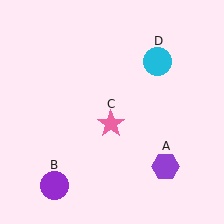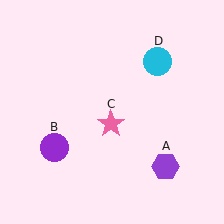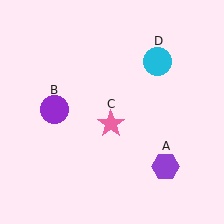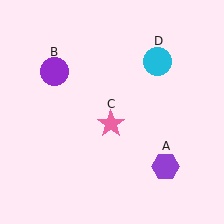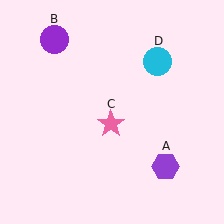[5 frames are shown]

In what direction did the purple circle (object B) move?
The purple circle (object B) moved up.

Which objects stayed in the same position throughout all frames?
Purple hexagon (object A) and pink star (object C) and cyan circle (object D) remained stationary.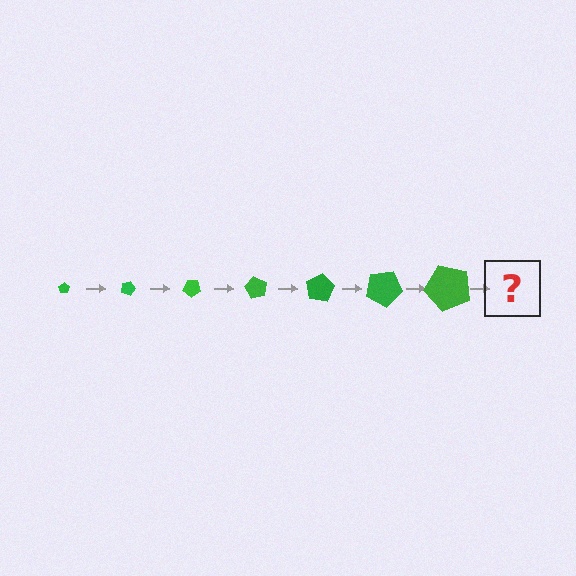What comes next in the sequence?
The next element should be a pentagon, larger than the previous one and rotated 140 degrees from the start.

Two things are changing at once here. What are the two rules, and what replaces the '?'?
The two rules are that the pentagon grows larger each step and it rotates 20 degrees each step. The '?' should be a pentagon, larger than the previous one and rotated 140 degrees from the start.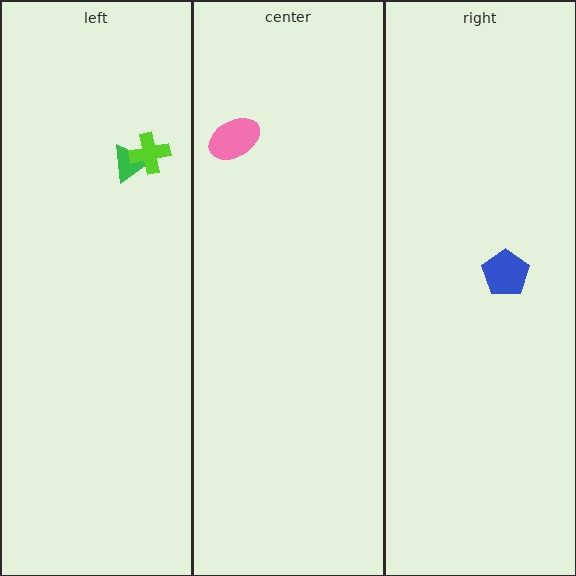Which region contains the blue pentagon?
The right region.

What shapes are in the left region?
The green triangle, the lime cross.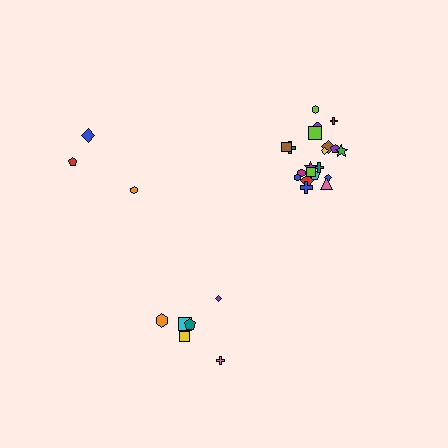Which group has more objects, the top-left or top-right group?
The top-right group.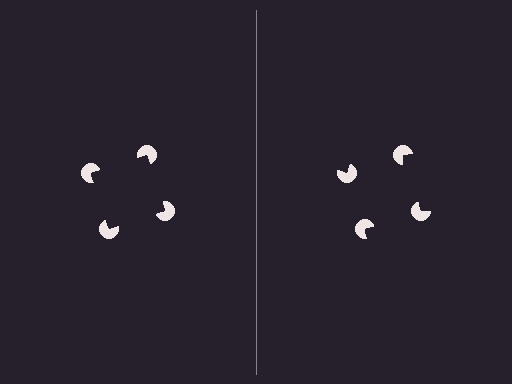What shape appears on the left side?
An illusory square.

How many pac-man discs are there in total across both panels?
8 — 4 on each side.